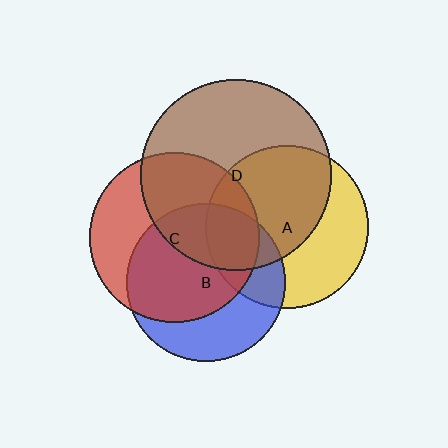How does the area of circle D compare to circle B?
Approximately 1.5 times.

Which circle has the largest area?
Circle D (brown).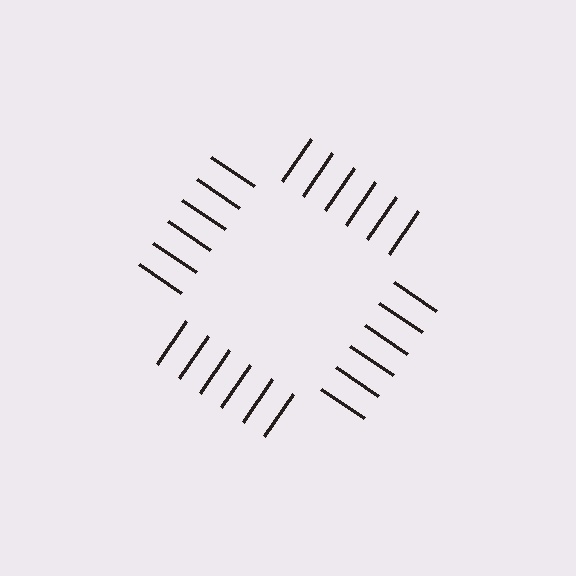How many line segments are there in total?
24 — 6 along each of the 4 edges.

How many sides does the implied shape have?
4 sides — the line-ends trace a square.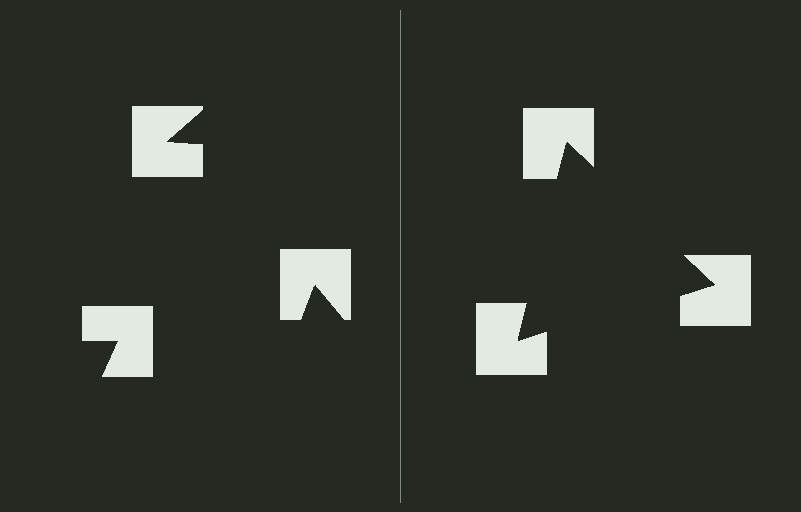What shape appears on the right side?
An illusory triangle.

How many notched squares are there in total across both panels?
6 — 3 on each side.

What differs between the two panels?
The notched squares are positioned identically on both sides; only the wedge orientations differ. On the right they align to a triangle; on the left they are misaligned.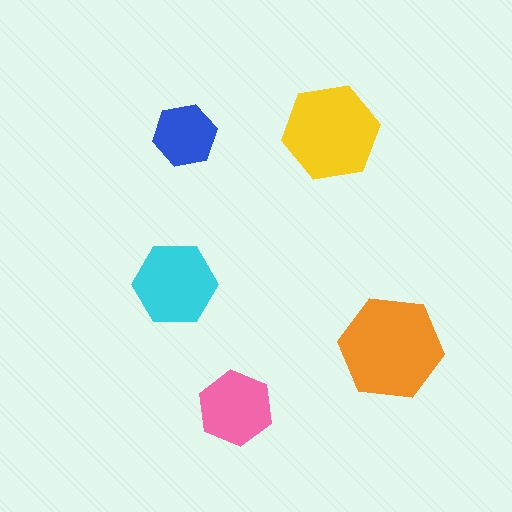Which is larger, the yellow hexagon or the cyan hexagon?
The yellow one.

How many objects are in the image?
There are 5 objects in the image.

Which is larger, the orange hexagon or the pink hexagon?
The orange one.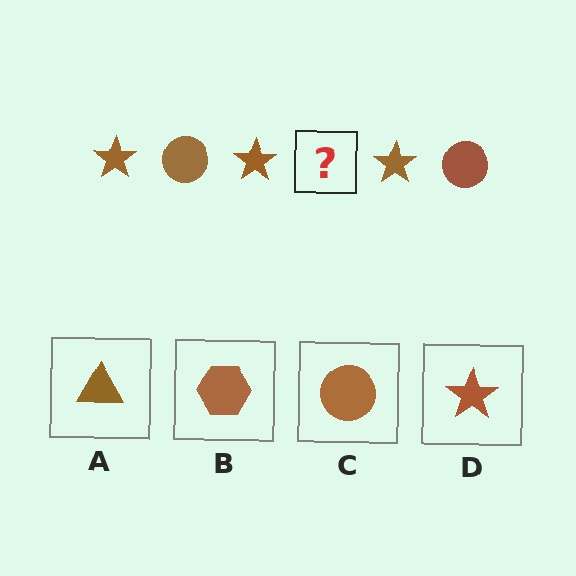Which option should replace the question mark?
Option C.